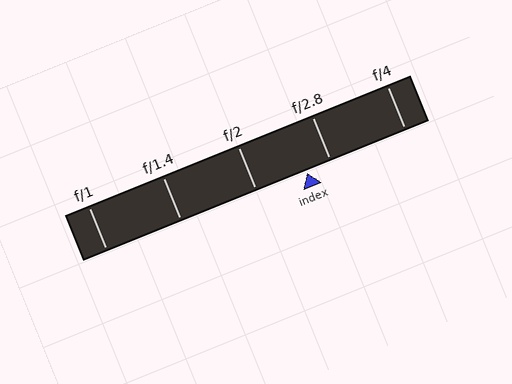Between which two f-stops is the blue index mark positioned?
The index mark is between f/2 and f/2.8.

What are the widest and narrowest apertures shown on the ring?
The widest aperture shown is f/1 and the narrowest is f/4.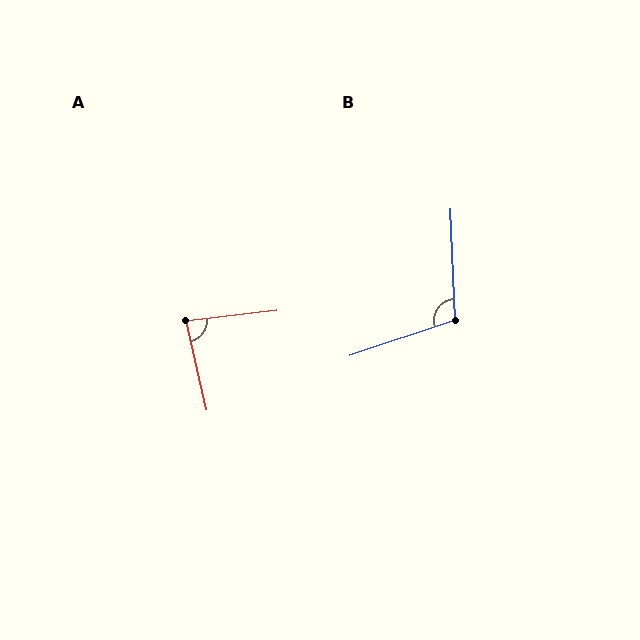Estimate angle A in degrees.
Approximately 84 degrees.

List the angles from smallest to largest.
A (84°), B (106°).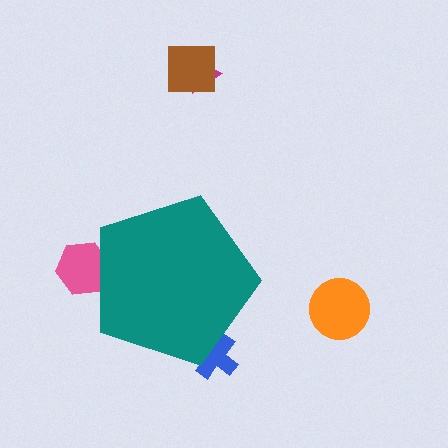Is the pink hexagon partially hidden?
Yes, the pink hexagon is partially hidden behind the teal pentagon.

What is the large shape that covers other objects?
A teal pentagon.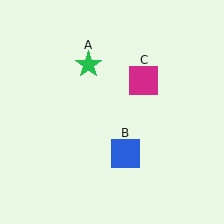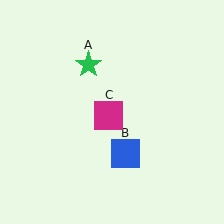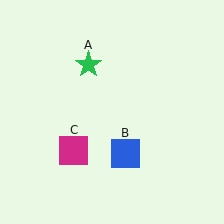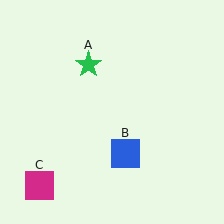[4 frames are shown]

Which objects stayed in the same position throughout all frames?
Green star (object A) and blue square (object B) remained stationary.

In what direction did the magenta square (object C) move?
The magenta square (object C) moved down and to the left.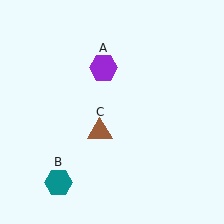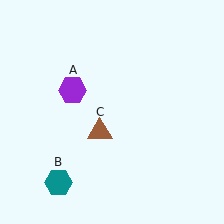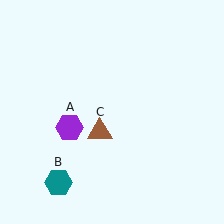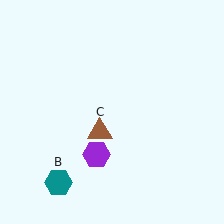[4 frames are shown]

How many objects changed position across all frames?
1 object changed position: purple hexagon (object A).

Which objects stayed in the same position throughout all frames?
Teal hexagon (object B) and brown triangle (object C) remained stationary.